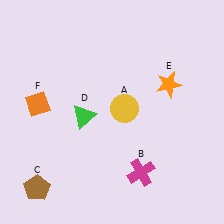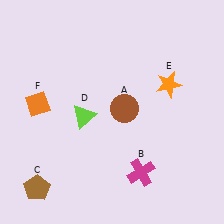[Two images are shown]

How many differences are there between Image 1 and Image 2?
There are 2 differences between the two images.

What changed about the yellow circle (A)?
In Image 1, A is yellow. In Image 2, it changed to brown.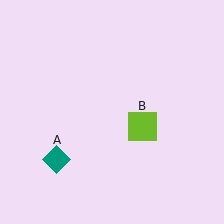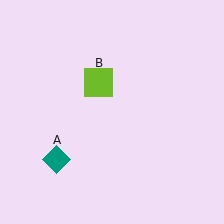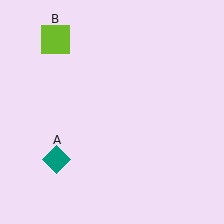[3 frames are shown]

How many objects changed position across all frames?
1 object changed position: lime square (object B).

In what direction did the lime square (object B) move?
The lime square (object B) moved up and to the left.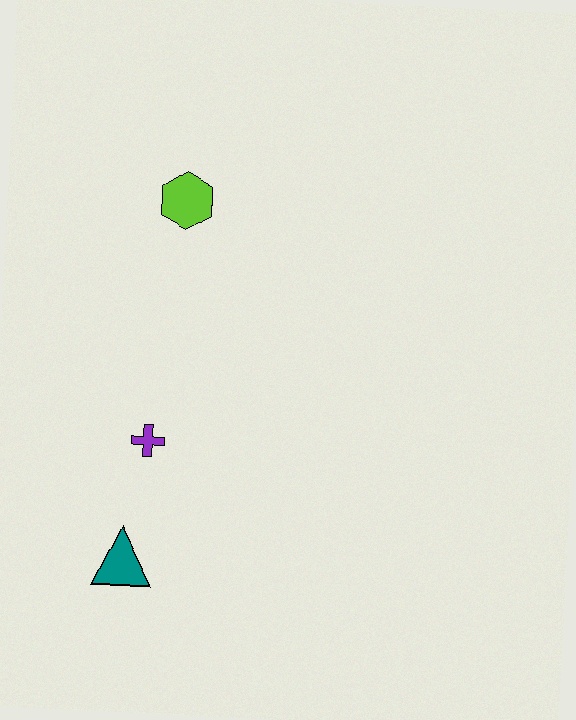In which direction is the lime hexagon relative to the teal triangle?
The lime hexagon is above the teal triangle.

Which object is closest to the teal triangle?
The purple cross is closest to the teal triangle.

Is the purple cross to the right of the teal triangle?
Yes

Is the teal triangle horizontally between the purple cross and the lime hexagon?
No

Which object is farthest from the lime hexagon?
The teal triangle is farthest from the lime hexagon.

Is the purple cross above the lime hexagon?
No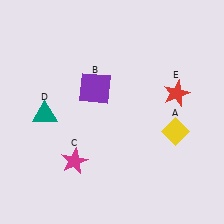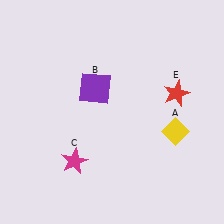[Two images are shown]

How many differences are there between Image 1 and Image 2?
There is 1 difference between the two images.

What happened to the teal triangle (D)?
The teal triangle (D) was removed in Image 2. It was in the bottom-left area of Image 1.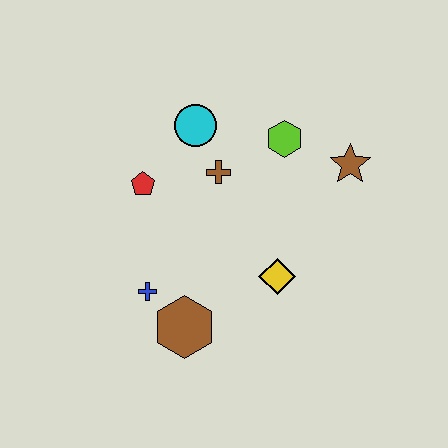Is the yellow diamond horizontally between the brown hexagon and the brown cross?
No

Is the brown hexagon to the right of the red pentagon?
Yes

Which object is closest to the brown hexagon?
The blue cross is closest to the brown hexagon.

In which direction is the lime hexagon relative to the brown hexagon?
The lime hexagon is above the brown hexagon.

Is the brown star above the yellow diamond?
Yes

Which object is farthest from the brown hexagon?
The brown star is farthest from the brown hexagon.